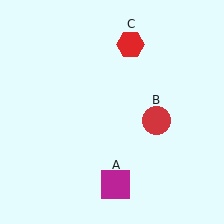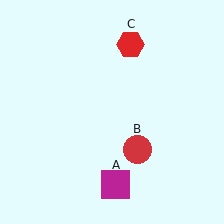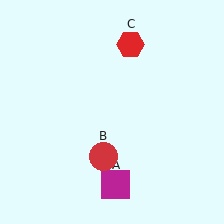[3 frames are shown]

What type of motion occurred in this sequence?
The red circle (object B) rotated clockwise around the center of the scene.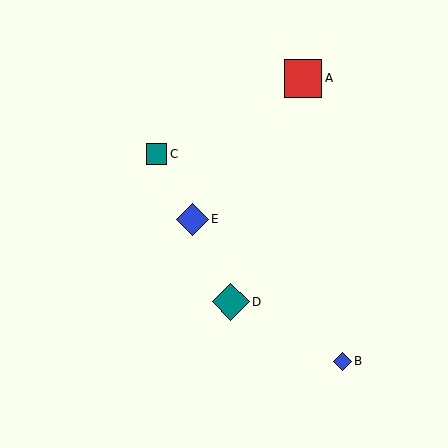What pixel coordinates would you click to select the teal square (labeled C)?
Click at (157, 154) to select the teal square C.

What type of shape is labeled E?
Shape E is a blue diamond.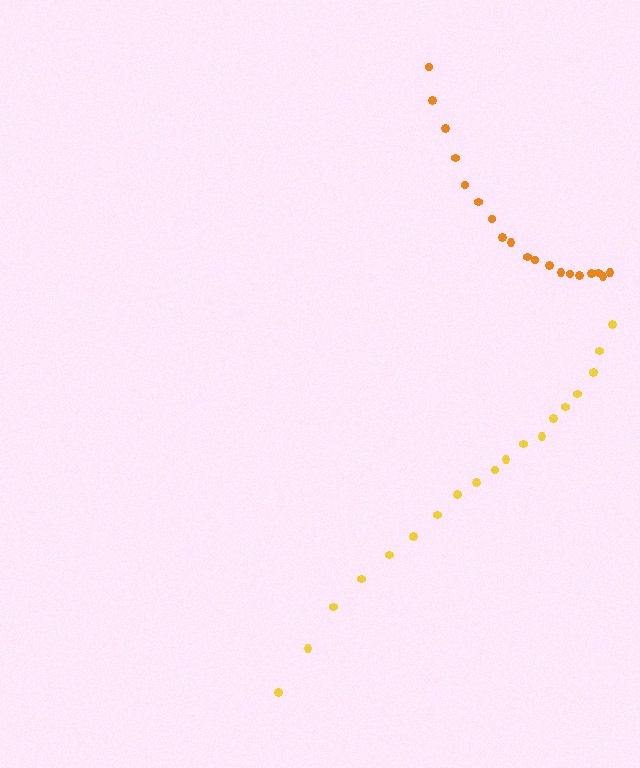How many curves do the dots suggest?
There are 2 distinct paths.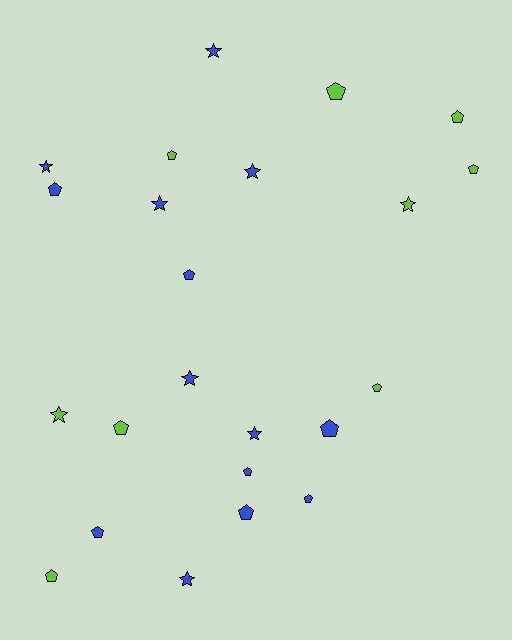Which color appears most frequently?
Blue, with 14 objects.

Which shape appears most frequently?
Pentagon, with 14 objects.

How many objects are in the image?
There are 23 objects.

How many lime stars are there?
There are 2 lime stars.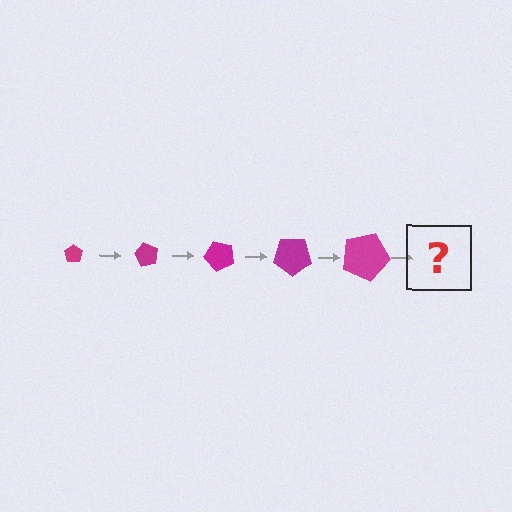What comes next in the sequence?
The next element should be a pentagon, larger than the previous one and rotated 300 degrees from the start.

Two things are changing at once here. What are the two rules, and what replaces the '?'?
The two rules are that the pentagon grows larger each step and it rotates 60 degrees each step. The '?' should be a pentagon, larger than the previous one and rotated 300 degrees from the start.